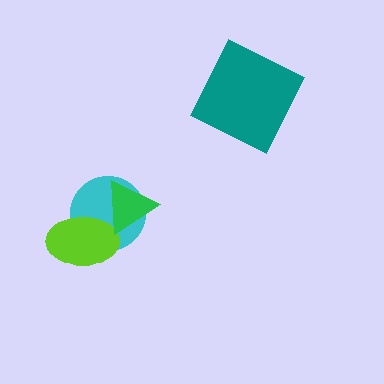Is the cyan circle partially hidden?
Yes, it is partially covered by another shape.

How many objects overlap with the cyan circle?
2 objects overlap with the cyan circle.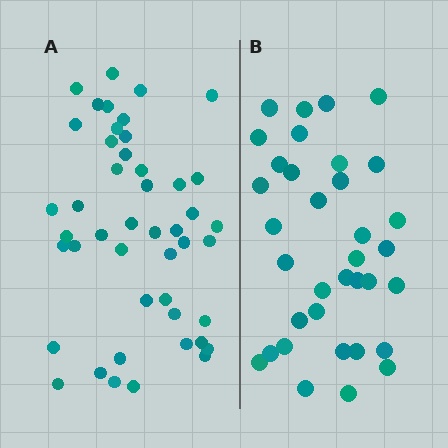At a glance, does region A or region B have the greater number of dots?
Region A (the left region) has more dots.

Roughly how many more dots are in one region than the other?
Region A has roughly 12 or so more dots than region B.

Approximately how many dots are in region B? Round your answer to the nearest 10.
About 40 dots. (The exact count is 35, which rounds to 40.)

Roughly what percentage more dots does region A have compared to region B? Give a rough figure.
About 30% more.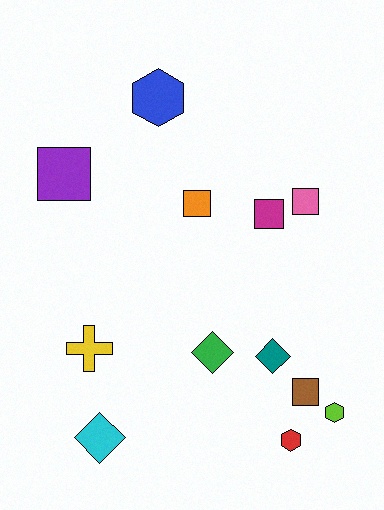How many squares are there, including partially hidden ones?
There are 5 squares.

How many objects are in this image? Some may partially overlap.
There are 12 objects.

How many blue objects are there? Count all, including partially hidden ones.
There is 1 blue object.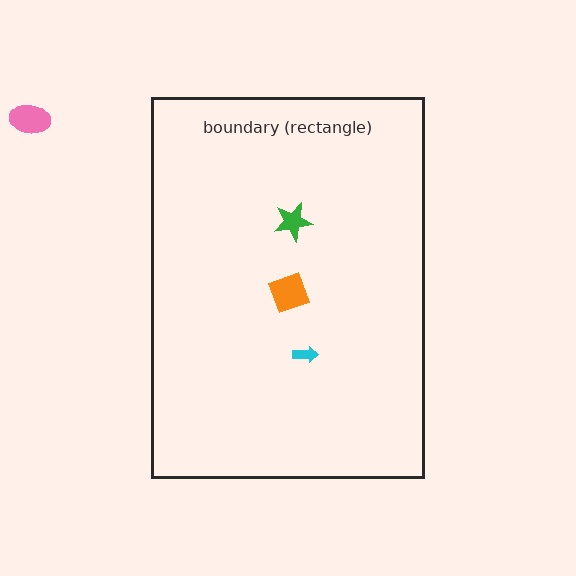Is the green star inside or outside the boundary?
Inside.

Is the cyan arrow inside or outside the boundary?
Inside.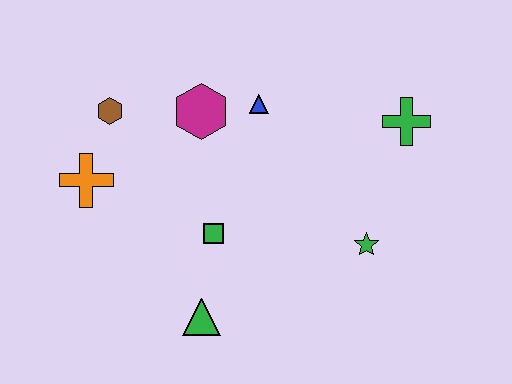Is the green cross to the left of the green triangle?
No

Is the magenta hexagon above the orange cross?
Yes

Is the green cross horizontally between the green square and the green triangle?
No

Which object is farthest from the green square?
The green cross is farthest from the green square.